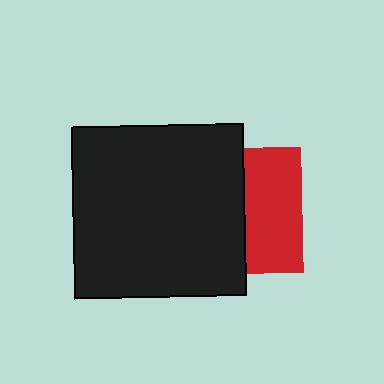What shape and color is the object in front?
The object in front is a black square.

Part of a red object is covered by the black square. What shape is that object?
It is a square.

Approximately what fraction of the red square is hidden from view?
Roughly 56% of the red square is hidden behind the black square.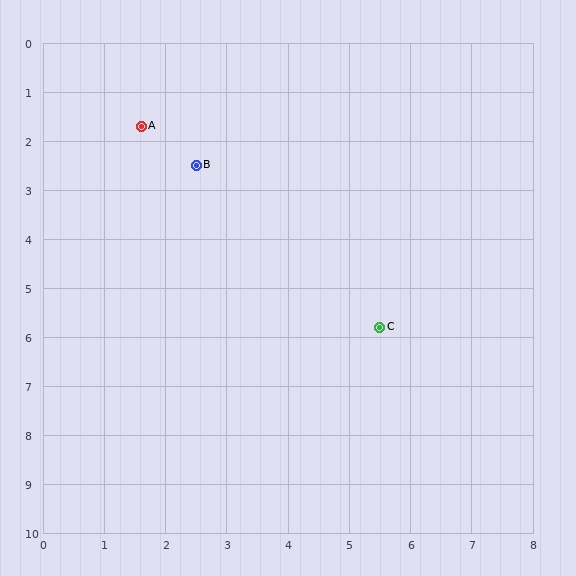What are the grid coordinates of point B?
Point B is at approximately (2.5, 2.5).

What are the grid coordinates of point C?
Point C is at approximately (5.5, 5.8).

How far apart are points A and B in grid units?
Points A and B are about 1.2 grid units apart.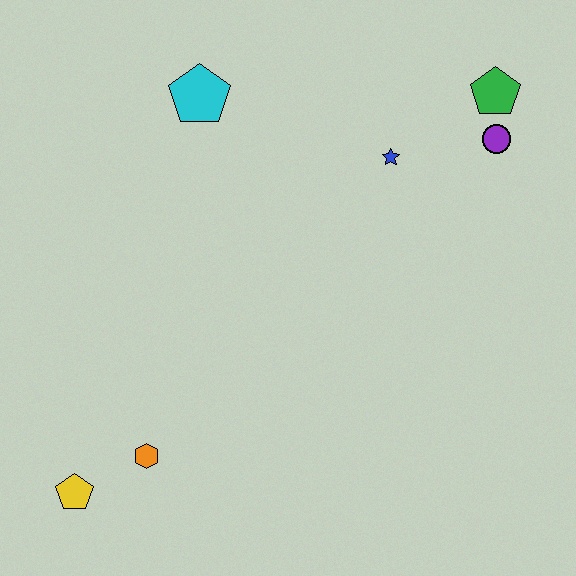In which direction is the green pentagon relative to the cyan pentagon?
The green pentagon is to the right of the cyan pentagon.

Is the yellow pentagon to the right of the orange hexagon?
No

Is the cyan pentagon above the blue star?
Yes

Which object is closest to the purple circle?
The green pentagon is closest to the purple circle.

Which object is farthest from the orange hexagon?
The green pentagon is farthest from the orange hexagon.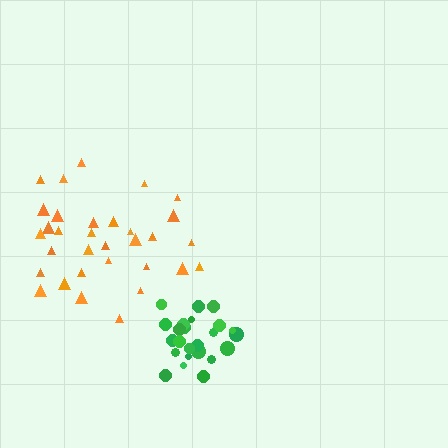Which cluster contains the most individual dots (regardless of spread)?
Orange (33).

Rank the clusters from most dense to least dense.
green, orange.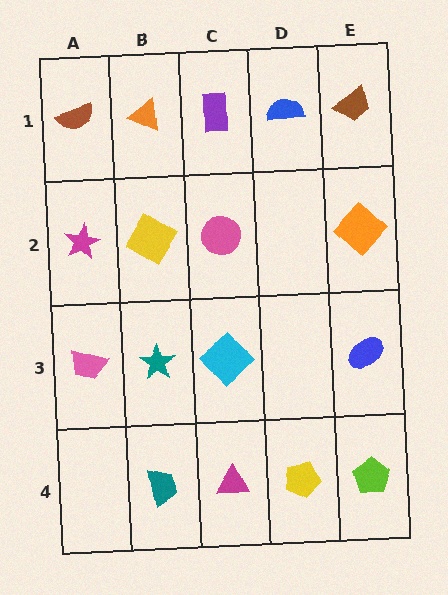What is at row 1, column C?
A purple rectangle.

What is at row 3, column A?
A pink trapezoid.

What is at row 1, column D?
A blue semicircle.